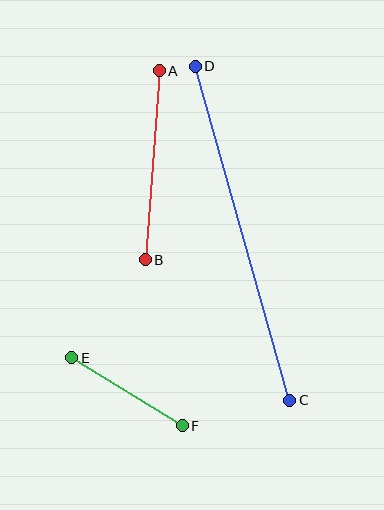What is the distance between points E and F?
The distance is approximately 130 pixels.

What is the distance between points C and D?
The distance is approximately 347 pixels.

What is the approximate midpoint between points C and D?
The midpoint is at approximately (242, 233) pixels.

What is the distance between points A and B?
The distance is approximately 189 pixels.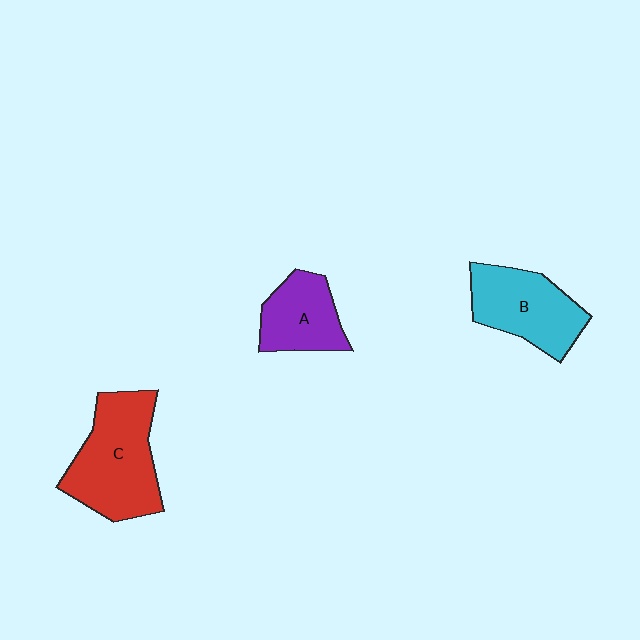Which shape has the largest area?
Shape C (red).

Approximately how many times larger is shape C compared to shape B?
Approximately 1.3 times.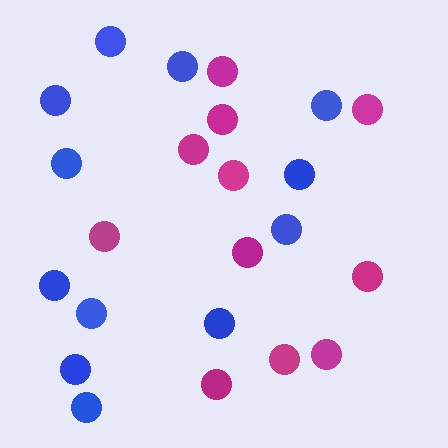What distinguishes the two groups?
There are 2 groups: one group of blue circles (12) and one group of magenta circles (11).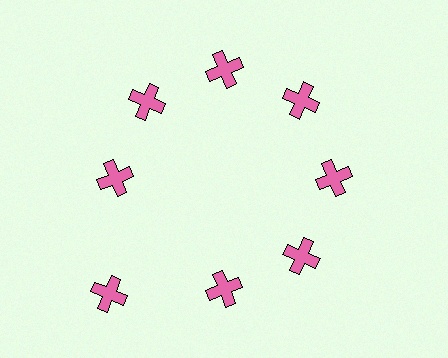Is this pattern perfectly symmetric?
No. The 8 pink crosses are arranged in a ring, but one element near the 8 o'clock position is pushed outward from the center, breaking the 8-fold rotational symmetry.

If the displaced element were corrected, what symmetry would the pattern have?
It would have 8-fold rotational symmetry — the pattern would map onto itself every 45 degrees.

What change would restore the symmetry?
The symmetry would be restored by moving it inward, back onto the ring so that all 8 crosses sit at equal angles and equal distance from the center.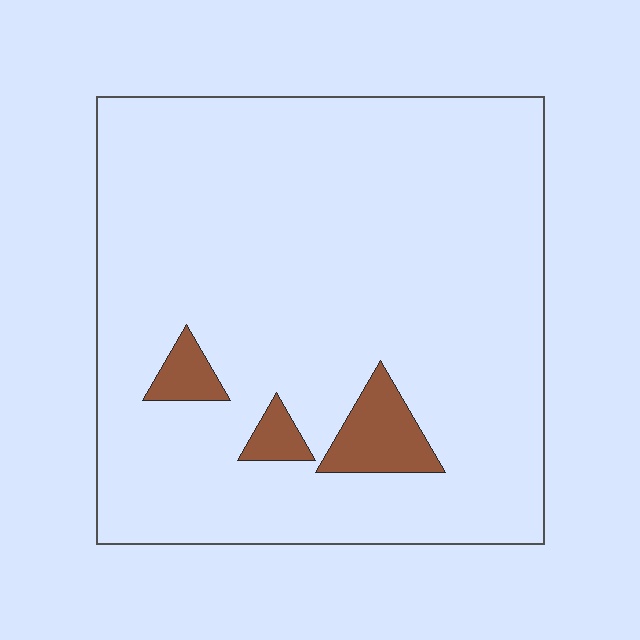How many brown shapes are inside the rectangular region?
3.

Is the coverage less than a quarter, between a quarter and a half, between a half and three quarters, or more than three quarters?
Less than a quarter.